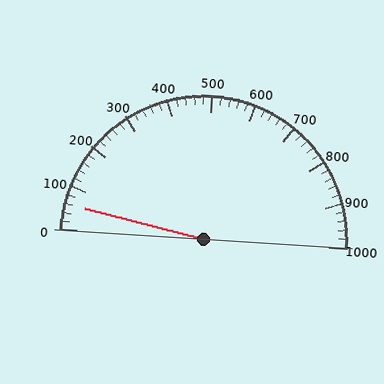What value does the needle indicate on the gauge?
The needle indicates approximately 60.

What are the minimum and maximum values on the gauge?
The gauge ranges from 0 to 1000.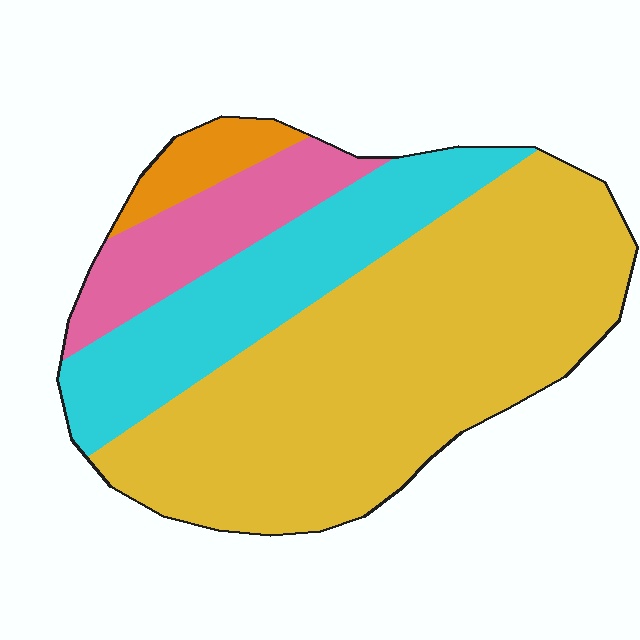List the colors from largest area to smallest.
From largest to smallest: yellow, cyan, pink, orange.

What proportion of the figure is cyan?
Cyan covers around 25% of the figure.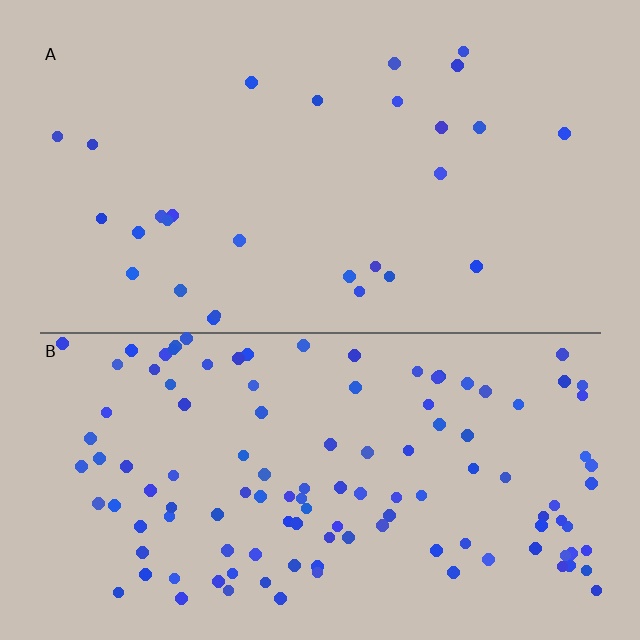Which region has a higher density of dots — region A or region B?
B (the bottom).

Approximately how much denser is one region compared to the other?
Approximately 4.2× — region B over region A.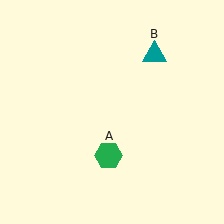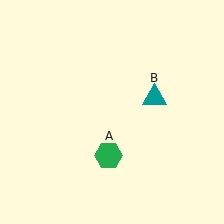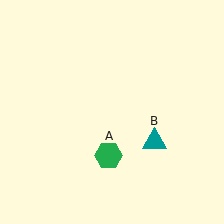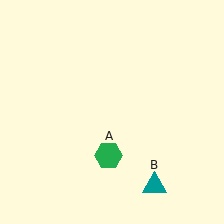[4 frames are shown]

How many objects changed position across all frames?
1 object changed position: teal triangle (object B).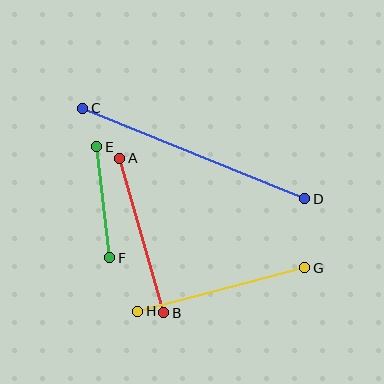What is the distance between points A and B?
The distance is approximately 161 pixels.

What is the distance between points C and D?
The distance is approximately 240 pixels.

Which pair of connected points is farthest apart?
Points C and D are farthest apart.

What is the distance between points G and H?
The distance is approximately 173 pixels.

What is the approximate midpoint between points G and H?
The midpoint is at approximately (221, 289) pixels.